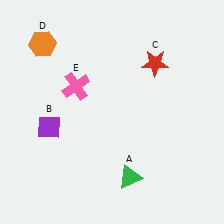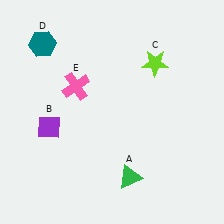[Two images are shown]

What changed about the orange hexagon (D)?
In Image 1, D is orange. In Image 2, it changed to teal.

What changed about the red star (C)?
In Image 1, C is red. In Image 2, it changed to lime.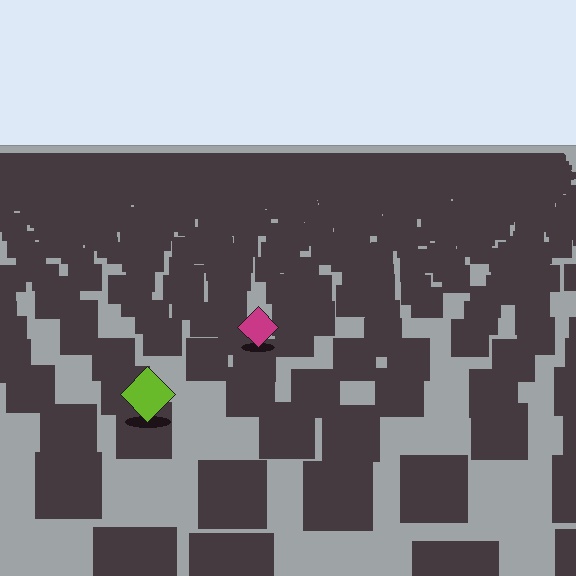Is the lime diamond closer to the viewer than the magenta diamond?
Yes. The lime diamond is closer — you can tell from the texture gradient: the ground texture is coarser near it.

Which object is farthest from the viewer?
The magenta diamond is farthest from the viewer. It appears smaller and the ground texture around it is denser.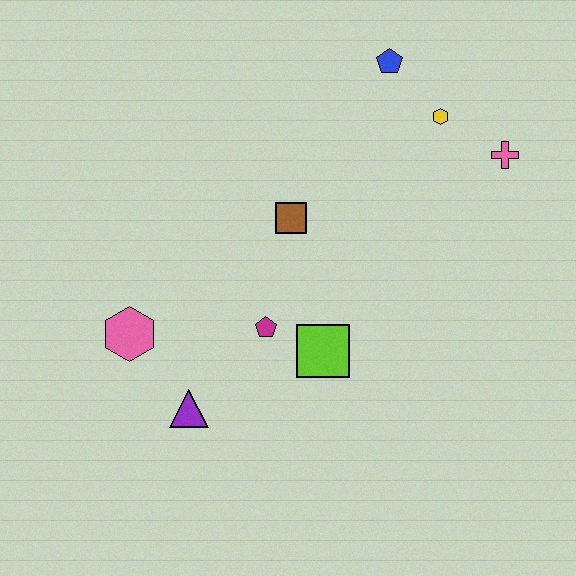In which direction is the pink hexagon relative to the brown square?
The pink hexagon is to the left of the brown square.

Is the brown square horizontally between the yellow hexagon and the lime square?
No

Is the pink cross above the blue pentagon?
No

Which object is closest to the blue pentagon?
The yellow hexagon is closest to the blue pentagon.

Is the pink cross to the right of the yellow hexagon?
Yes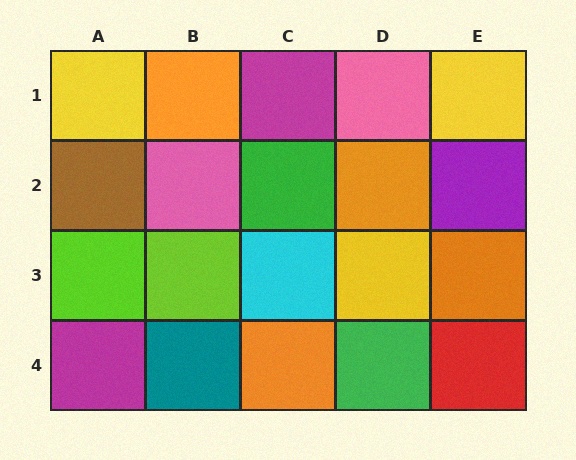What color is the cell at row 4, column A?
Magenta.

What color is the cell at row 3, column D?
Yellow.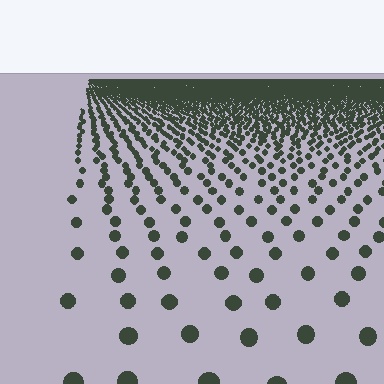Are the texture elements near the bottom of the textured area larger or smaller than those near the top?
Larger. Near the bottom, elements are closer to the viewer and appear at a bigger on-screen size.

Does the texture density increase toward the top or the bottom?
Density increases toward the top.